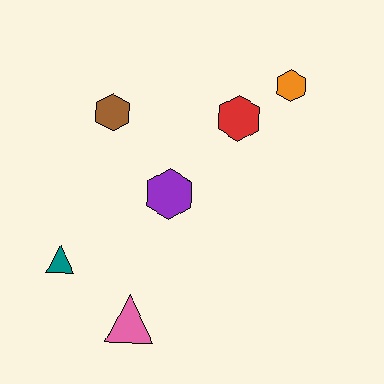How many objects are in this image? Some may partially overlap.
There are 6 objects.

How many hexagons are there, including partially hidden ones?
There are 4 hexagons.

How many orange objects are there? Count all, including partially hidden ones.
There is 1 orange object.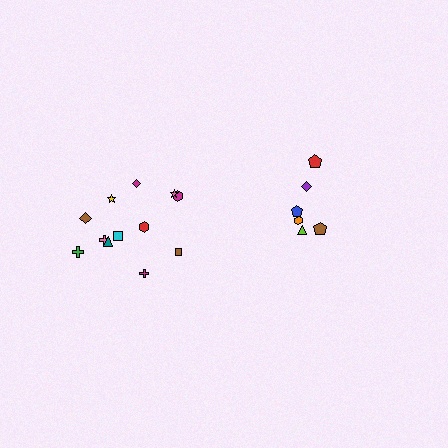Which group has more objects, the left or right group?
The left group.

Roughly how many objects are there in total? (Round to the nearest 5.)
Roughly 20 objects in total.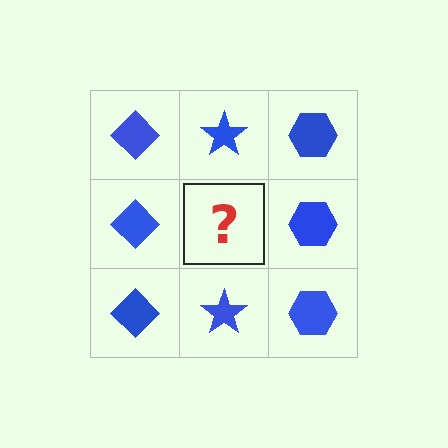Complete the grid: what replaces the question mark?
The question mark should be replaced with a blue star.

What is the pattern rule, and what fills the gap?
The rule is that each column has a consistent shape. The gap should be filled with a blue star.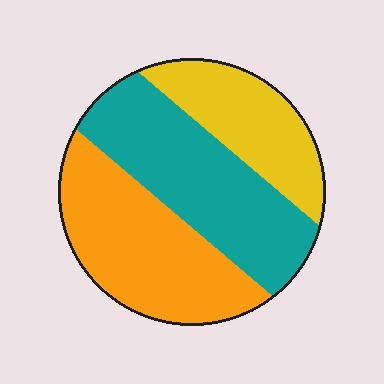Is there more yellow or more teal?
Teal.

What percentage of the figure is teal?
Teal covers about 40% of the figure.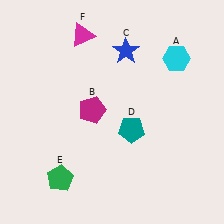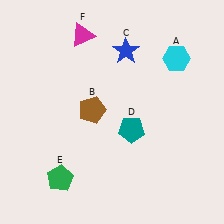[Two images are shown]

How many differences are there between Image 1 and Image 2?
There is 1 difference between the two images.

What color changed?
The pentagon (B) changed from magenta in Image 1 to brown in Image 2.